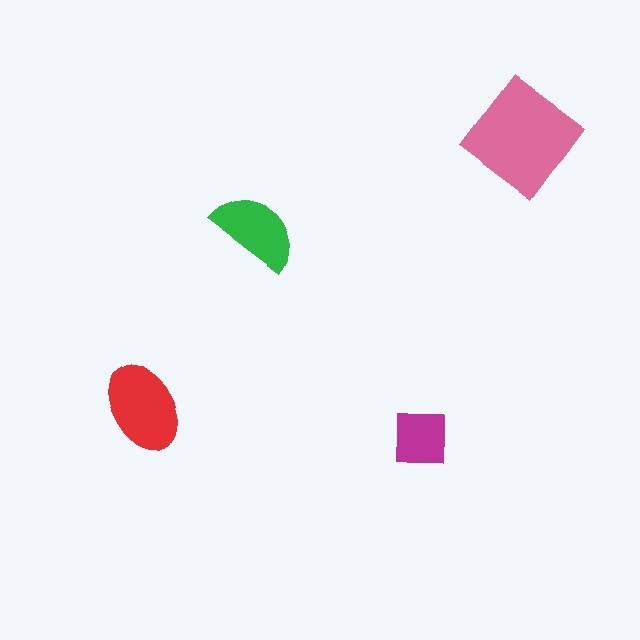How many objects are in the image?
There are 4 objects in the image.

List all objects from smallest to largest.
The magenta square, the green semicircle, the red ellipse, the pink diamond.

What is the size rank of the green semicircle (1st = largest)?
3rd.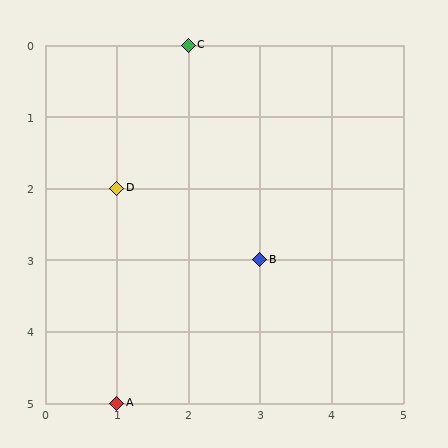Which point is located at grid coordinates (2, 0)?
Point C is at (2, 0).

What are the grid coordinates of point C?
Point C is at grid coordinates (2, 0).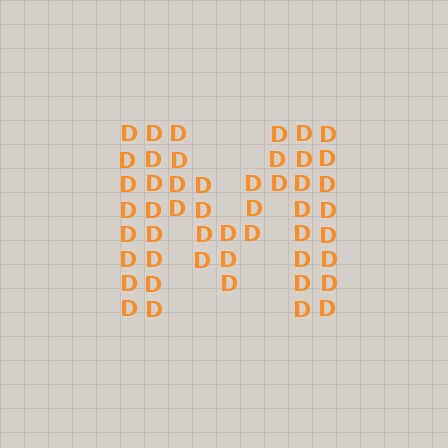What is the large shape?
The large shape is the letter M.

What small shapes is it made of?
It is made of small letter D's.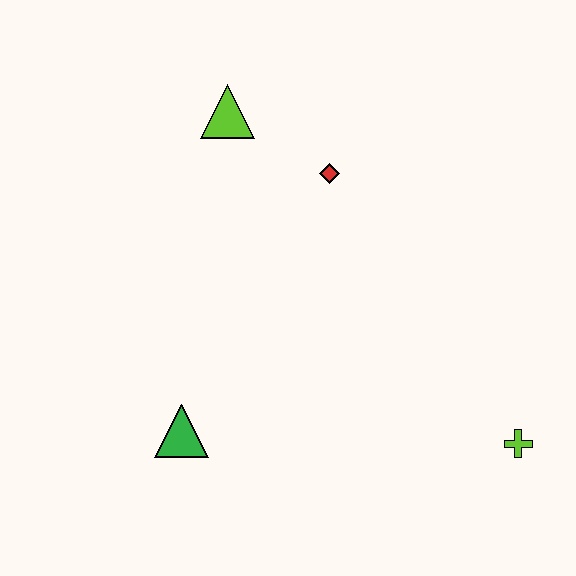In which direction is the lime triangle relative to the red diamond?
The lime triangle is to the left of the red diamond.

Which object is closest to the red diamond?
The lime triangle is closest to the red diamond.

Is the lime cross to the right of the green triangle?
Yes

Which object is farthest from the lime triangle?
The lime cross is farthest from the lime triangle.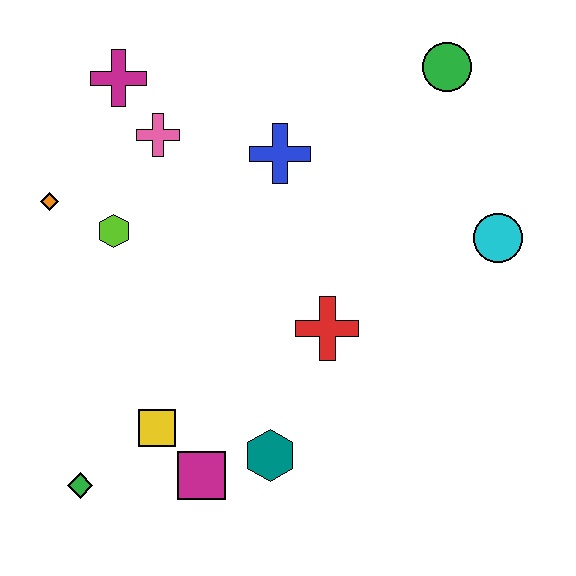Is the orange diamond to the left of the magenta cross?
Yes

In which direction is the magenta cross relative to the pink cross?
The magenta cross is above the pink cross.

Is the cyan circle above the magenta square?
Yes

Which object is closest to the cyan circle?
The green circle is closest to the cyan circle.